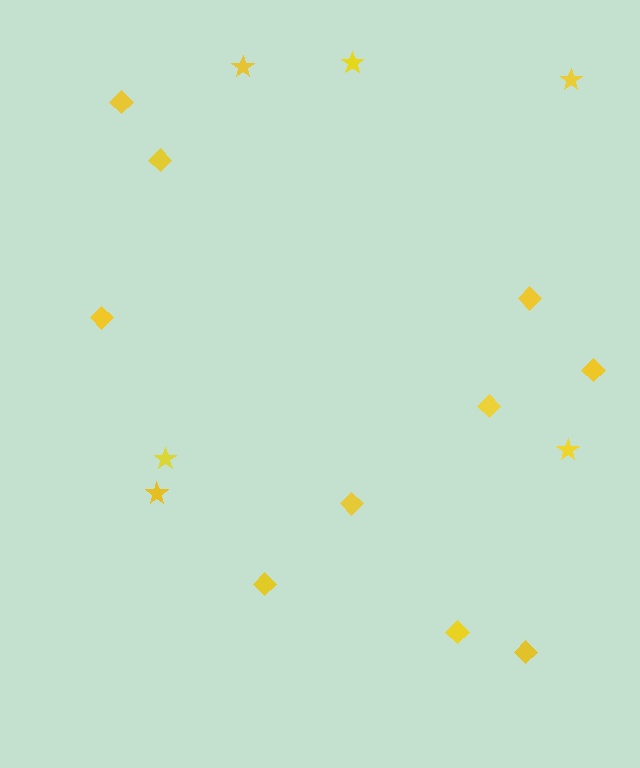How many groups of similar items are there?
There are 2 groups: one group of stars (6) and one group of diamonds (10).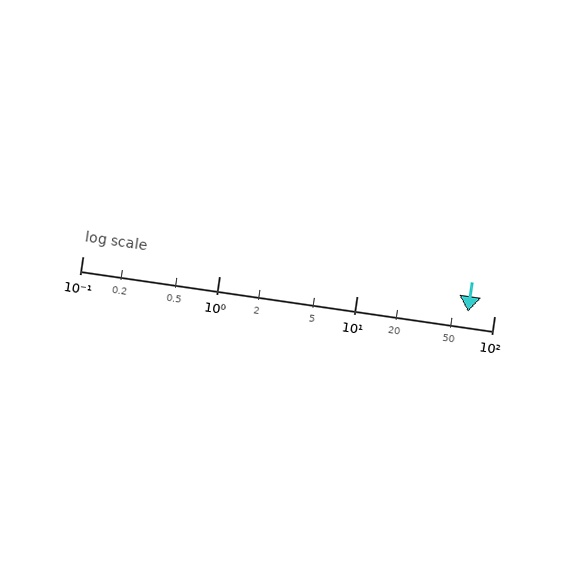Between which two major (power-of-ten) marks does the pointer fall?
The pointer is between 10 and 100.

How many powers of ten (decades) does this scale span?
The scale spans 3 decades, from 0.1 to 100.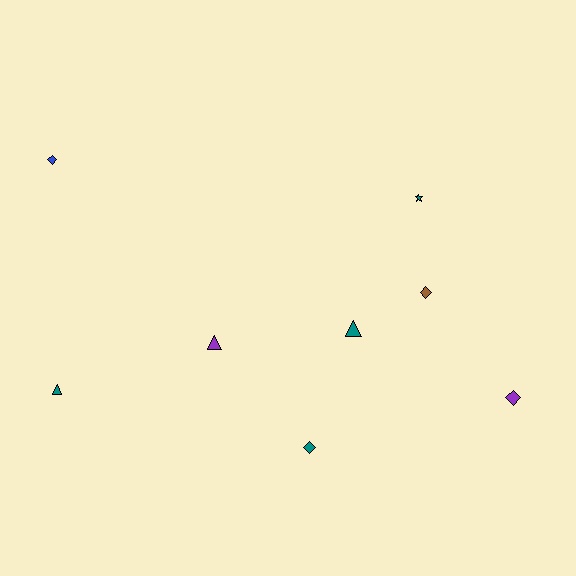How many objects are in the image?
There are 8 objects.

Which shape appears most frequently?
Diamond, with 4 objects.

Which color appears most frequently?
Teal, with 4 objects.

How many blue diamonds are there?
There is 1 blue diamond.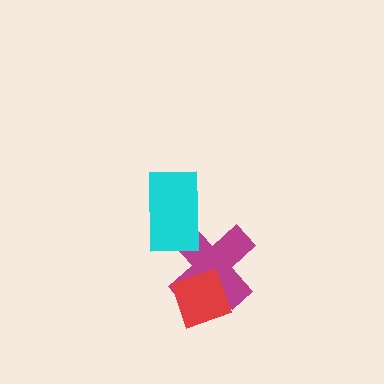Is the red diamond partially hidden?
No, no other shape covers it.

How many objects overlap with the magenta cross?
2 objects overlap with the magenta cross.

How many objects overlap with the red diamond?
1 object overlaps with the red diamond.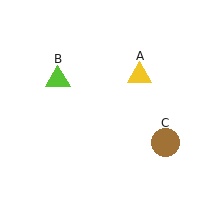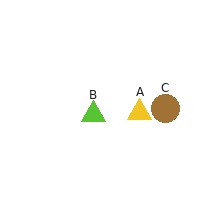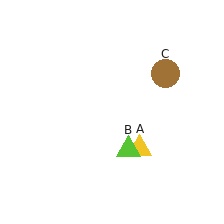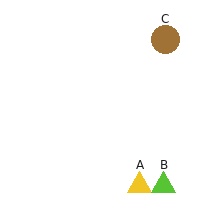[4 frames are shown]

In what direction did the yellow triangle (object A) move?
The yellow triangle (object A) moved down.